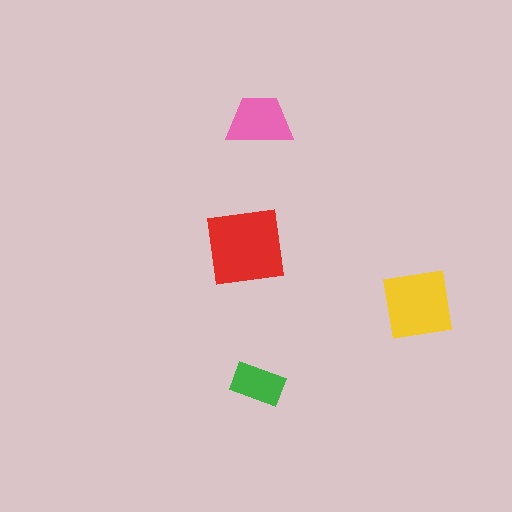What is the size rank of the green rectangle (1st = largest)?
4th.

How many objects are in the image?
There are 4 objects in the image.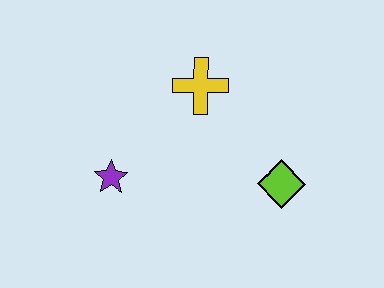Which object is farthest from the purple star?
The lime diamond is farthest from the purple star.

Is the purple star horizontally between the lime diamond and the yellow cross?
No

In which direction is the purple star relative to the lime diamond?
The purple star is to the left of the lime diamond.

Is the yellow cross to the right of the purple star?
Yes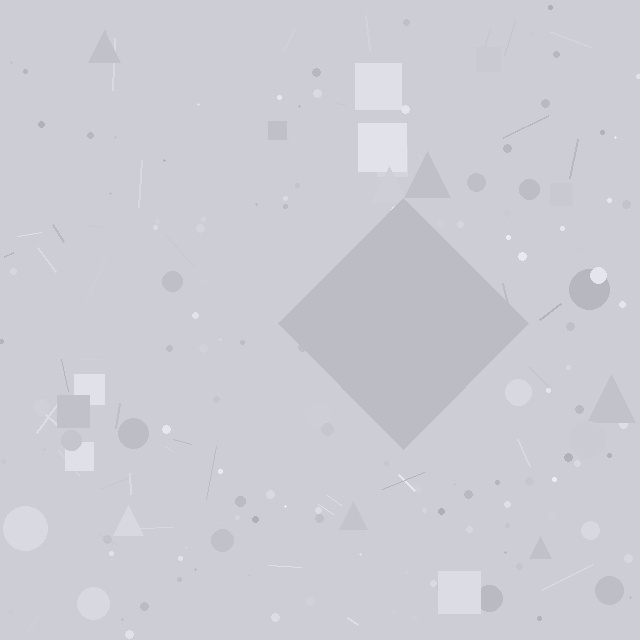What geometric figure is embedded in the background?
A diamond is embedded in the background.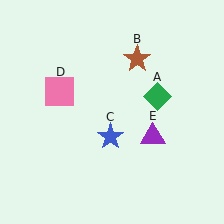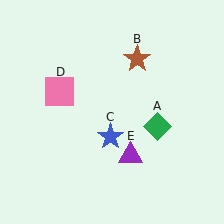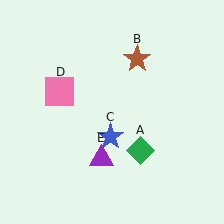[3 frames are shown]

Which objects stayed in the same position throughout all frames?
Brown star (object B) and blue star (object C) and pink square (object D) remained stationary.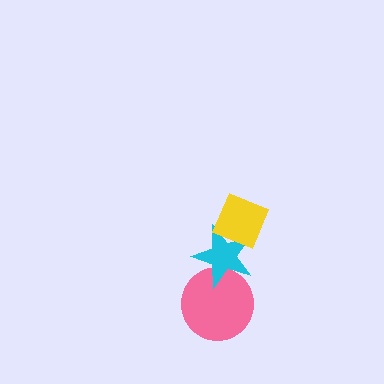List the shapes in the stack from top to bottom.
From top to bottom: the yellow diamond, the cyan star, the pink circle.